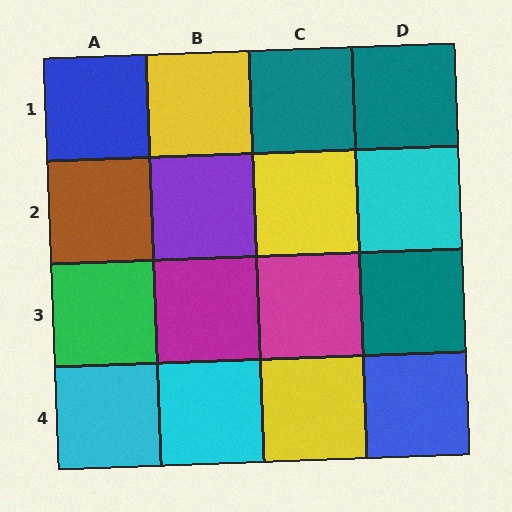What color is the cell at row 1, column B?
Yellow.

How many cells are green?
1 cell is green.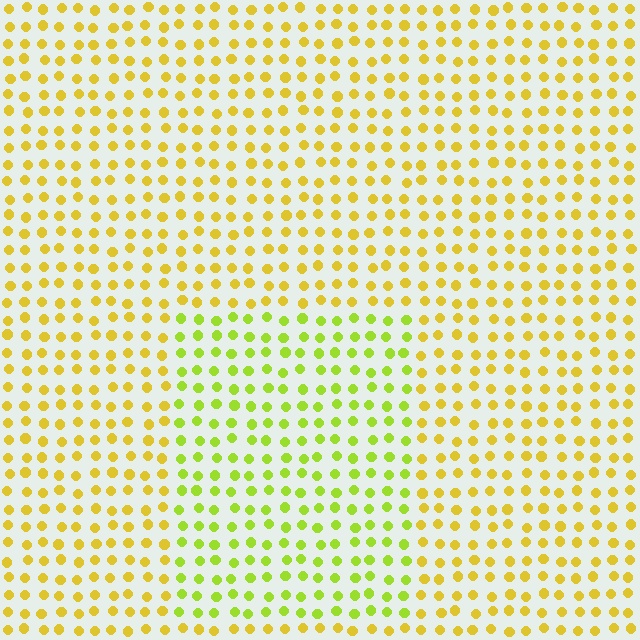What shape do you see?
I see a rectangle.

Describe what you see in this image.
The image is filled with small yellow elements in a uniform arrangement. A rectangle-shaped region is visible where the elements are tinted to a slightly different hue, forming a subtle color boundary.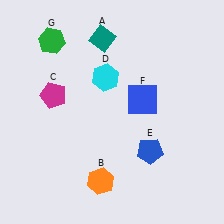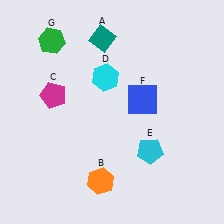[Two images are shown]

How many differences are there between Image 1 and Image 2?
There is 1 difference between the two images.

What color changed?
The pentagon (E) changed from blue in Image 1 to cyan in Image 2.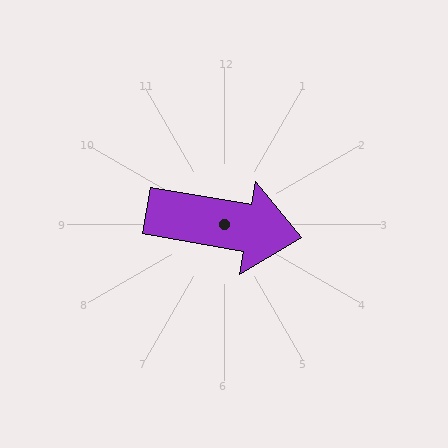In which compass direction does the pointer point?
East.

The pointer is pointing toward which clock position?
Roughly 3 o'clock.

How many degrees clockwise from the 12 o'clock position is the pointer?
Approximately 100 degrees.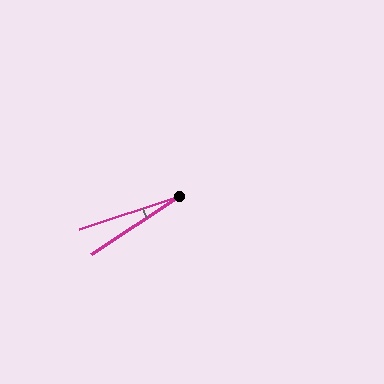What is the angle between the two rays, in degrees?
Approximately 15 degrees.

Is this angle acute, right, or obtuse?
It is acute.